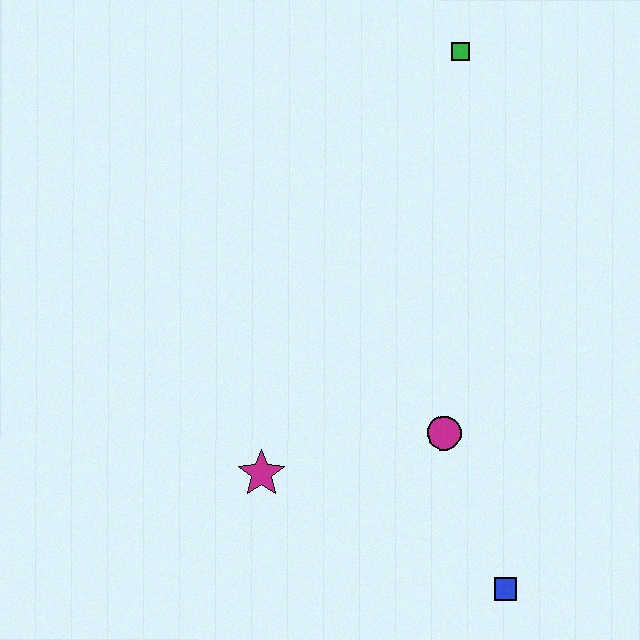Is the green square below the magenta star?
No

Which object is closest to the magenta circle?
The blue square is closest to the magenta circle.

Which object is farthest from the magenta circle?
The green square is farthest from the magenta circle.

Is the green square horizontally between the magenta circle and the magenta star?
No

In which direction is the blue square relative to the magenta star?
The blue square is to the right of the magenta star.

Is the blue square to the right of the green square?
Yes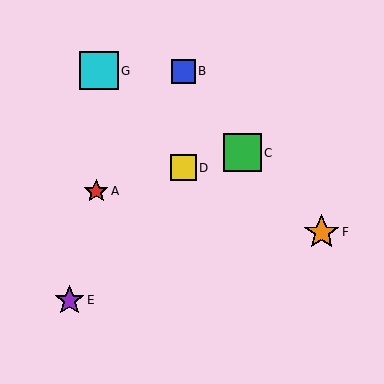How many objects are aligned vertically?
2 objects (B, D) are aligned vertically.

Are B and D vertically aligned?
Yes, both are at x≈183.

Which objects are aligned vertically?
Objects B, D are aligned vertically.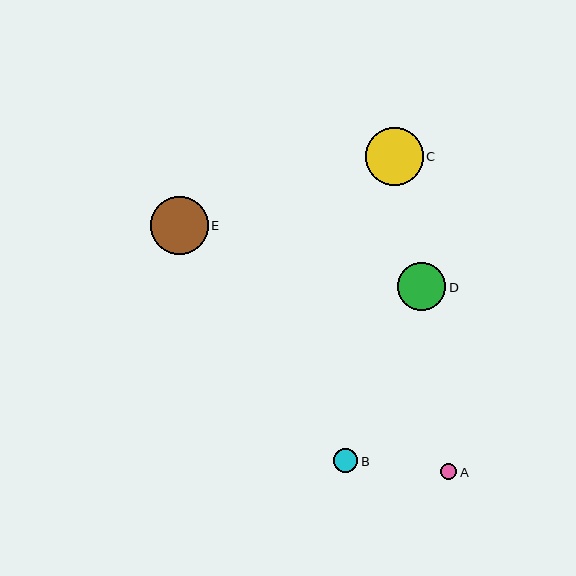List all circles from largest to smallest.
From largest to smallest: C, E, D, B, A.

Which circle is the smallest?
Circle A is the smallest with a size of approximately 17 pixels.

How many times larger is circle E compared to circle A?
Circle E is approximately 3.5 times the size of circle A.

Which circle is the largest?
Circle C is the largest with a size of approximately 58 pixels.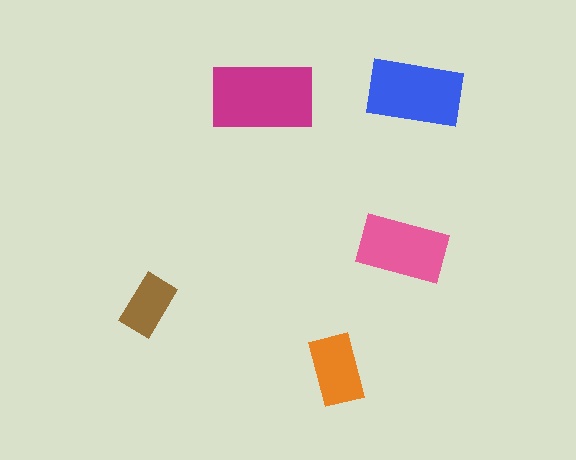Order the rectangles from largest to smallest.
the magenta one, the blue one, the pink one, the orange one, the brown one.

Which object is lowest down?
The orange rectangle is bottommost.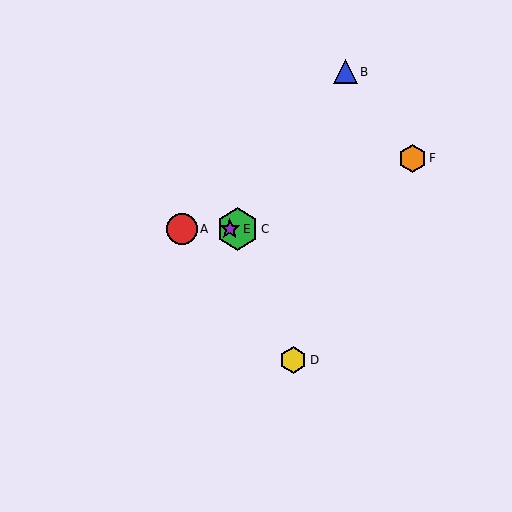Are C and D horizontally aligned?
No, C is at y≈229 and D is at y≈360.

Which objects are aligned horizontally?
Objects A, C, E are aligned horizontally.